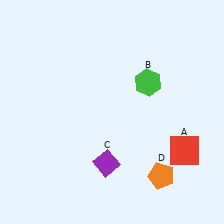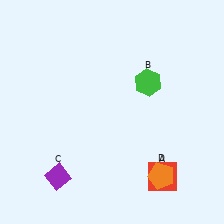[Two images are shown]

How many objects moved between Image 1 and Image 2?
2 objects moved between the two images.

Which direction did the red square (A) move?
The red square (A) moved down.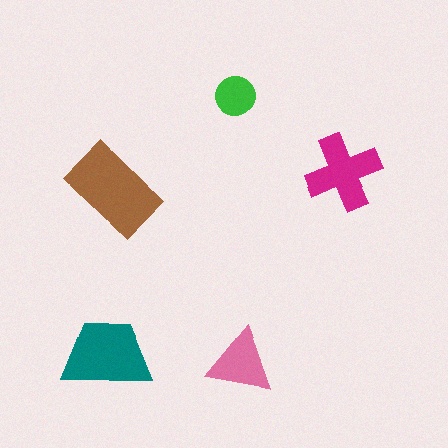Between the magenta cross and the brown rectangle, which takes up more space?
The brown rectangle.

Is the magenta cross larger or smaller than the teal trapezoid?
Smaller.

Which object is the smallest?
The green circle.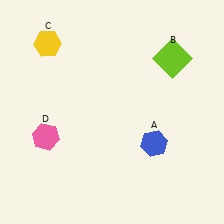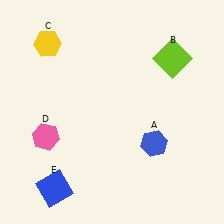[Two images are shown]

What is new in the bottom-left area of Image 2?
A blue square (E) was added in the bottom-left area of Image 2.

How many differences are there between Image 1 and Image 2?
There is 1 difference between the two images.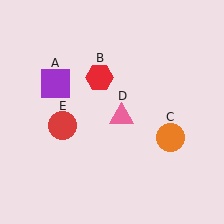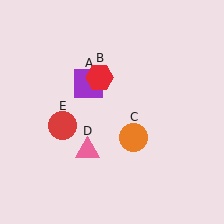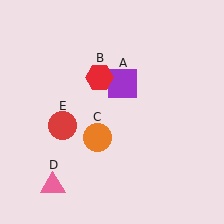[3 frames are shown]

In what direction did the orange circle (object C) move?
The orange circle (object C) moved left.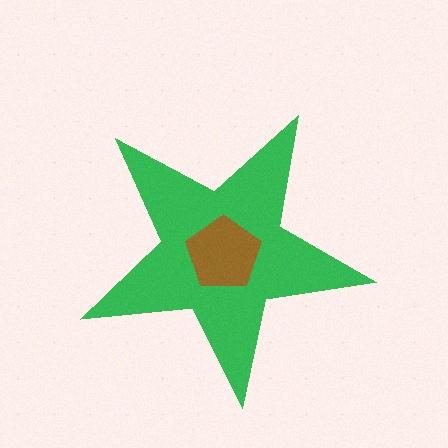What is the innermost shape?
The brown pentagon.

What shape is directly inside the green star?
The brown pentagon.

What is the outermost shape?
The green star.